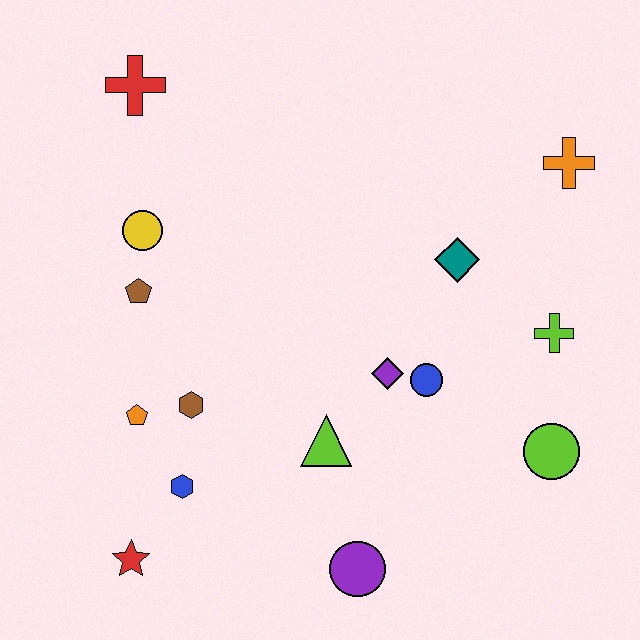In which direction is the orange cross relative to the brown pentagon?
The orange cross is to the right of the brown pentagon.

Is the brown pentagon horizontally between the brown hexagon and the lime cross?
No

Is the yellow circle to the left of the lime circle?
Yes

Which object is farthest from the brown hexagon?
The orange cross is farthest from the brown hexagon.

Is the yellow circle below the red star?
No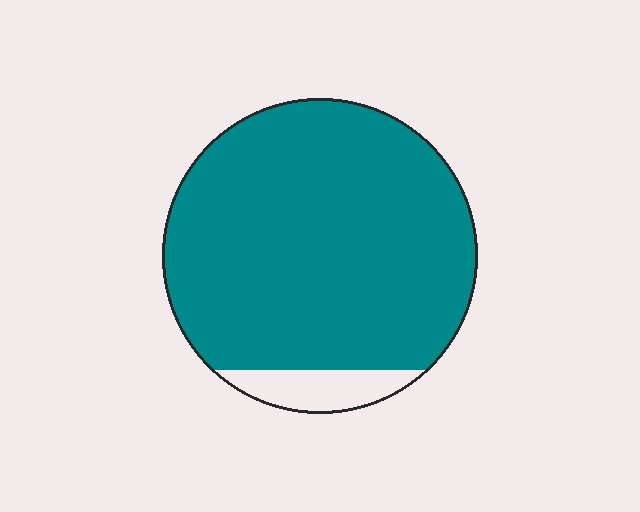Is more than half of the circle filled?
Yes.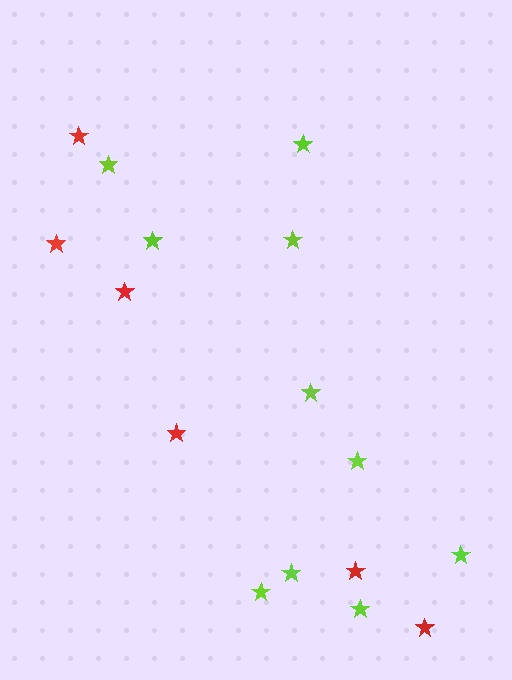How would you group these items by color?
There are 2 groups: one group of lime stars (10) and one group of red stars (6).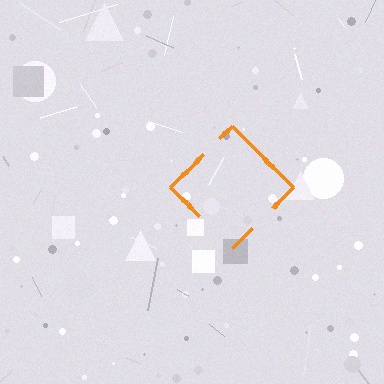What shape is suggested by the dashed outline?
The dashed outline suggests a diamond.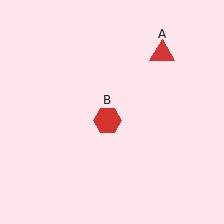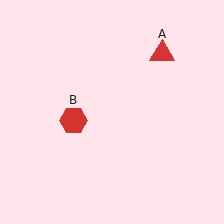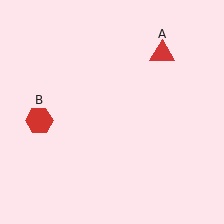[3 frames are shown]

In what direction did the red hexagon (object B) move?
The red hexagon (object B) moved left.